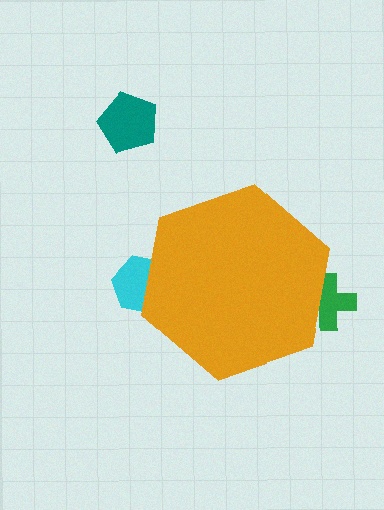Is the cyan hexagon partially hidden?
Yes, the cyan hexagon is partially hidden behind the orange hexagon.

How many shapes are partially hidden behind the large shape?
2 shapes are partially hidden.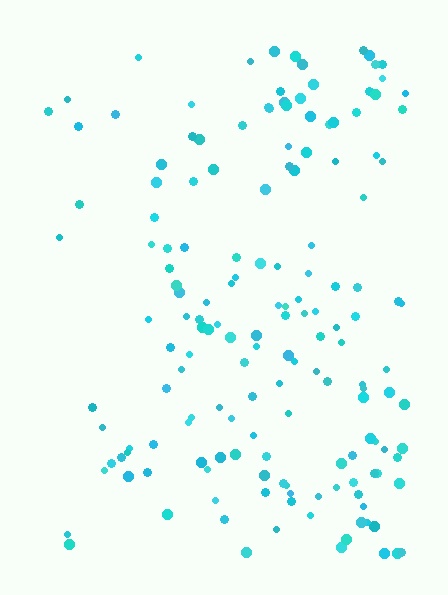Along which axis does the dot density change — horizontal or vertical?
Horizontal.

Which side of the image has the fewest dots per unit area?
The left.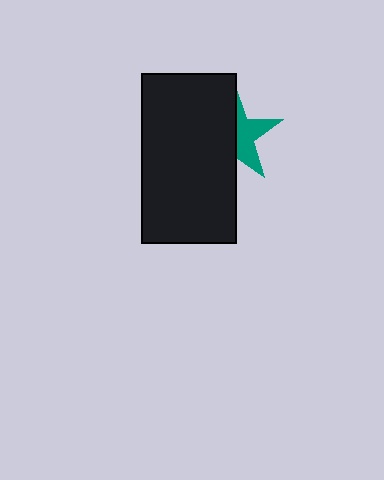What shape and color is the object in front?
The object in front is a black rectangle.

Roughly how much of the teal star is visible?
A small part of it is visible (roughly 42%).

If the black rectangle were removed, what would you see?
You would see the complete teal star.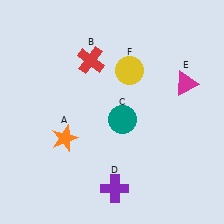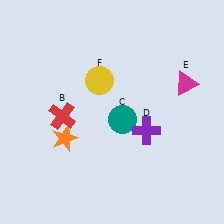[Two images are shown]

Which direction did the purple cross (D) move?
The purple cross (D) moved up.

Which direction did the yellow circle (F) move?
The yellow circle (F) moved left.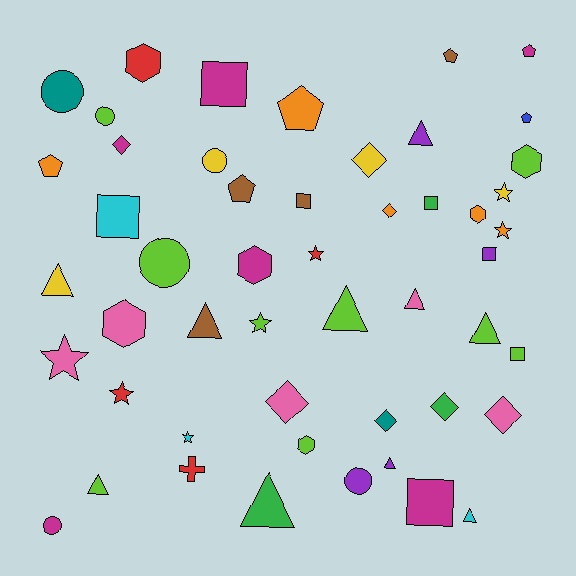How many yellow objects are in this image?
There are 4 yellow objects.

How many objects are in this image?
There are 50 objects.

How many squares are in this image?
There are 7 squares.